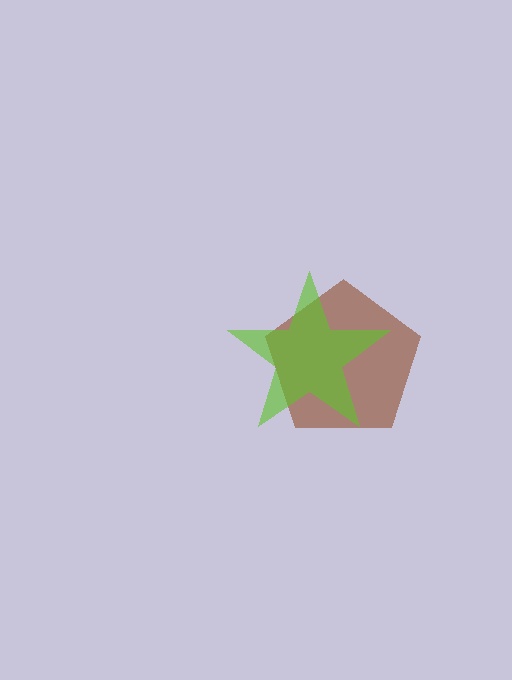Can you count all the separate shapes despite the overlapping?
Yes, there are 2 separate shapes.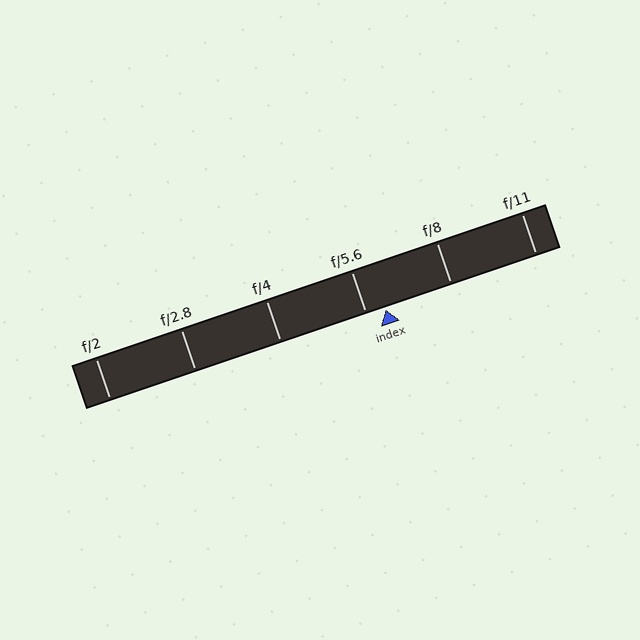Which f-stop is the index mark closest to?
The index mark is closest to f/5.6.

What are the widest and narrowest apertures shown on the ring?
The widest aperture shown is f/2 and the narrowest is f/11.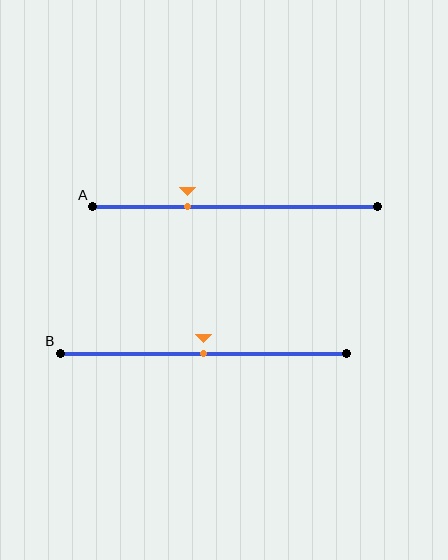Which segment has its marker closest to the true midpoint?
Segment B has its marker closest to the true midpoint.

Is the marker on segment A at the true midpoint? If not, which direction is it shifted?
No, the marker on segment A is shifted to the left by about 17% of the segment length.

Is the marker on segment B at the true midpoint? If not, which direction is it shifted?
Yes, the marker on segment B is at the true midpoint.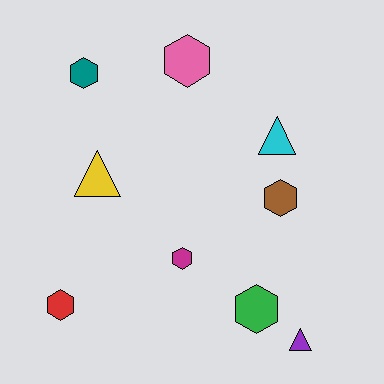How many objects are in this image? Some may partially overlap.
There are 9 objects.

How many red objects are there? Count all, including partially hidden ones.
There is 1 red object.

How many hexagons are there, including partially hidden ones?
There are 6 hexagons.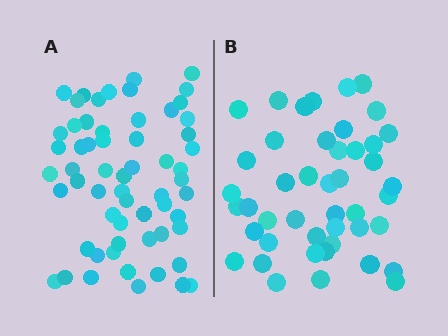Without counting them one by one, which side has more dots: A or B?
Region A (the left region) has more dots.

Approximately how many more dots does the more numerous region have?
Region A has approximately 15 more dots than region B.